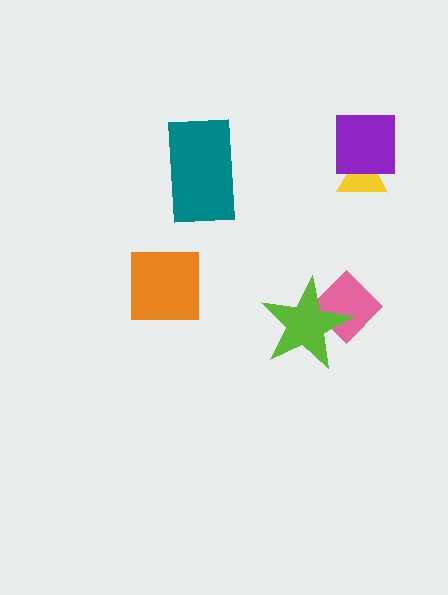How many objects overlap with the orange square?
0 objects overlap with the orange square.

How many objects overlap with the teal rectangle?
0 objects overlap with the teal rectangle.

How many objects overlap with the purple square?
1 object overlaps with the purple square.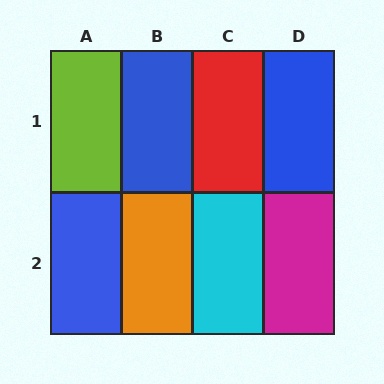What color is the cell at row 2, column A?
Blue.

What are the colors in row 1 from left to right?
Lime, blue, red, blue.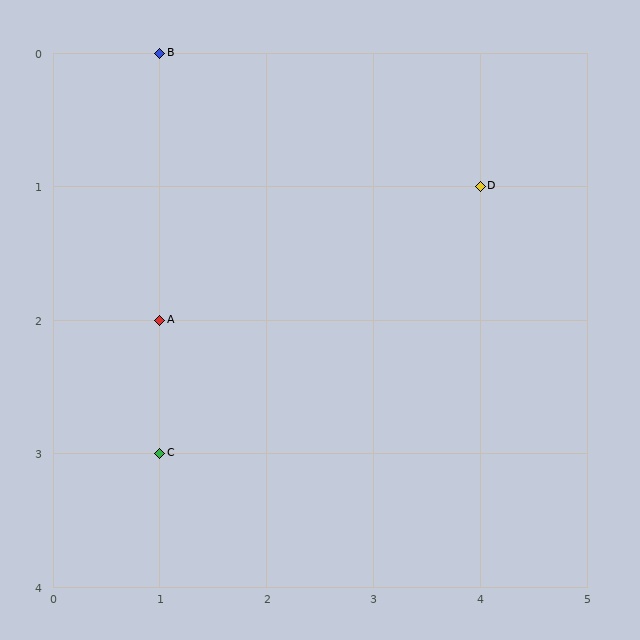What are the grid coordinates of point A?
Point A is at grid coordinates (1, 2).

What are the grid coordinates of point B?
Point B is at grid coordinates (1, 0).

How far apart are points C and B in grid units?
Points C and B are 3 rows apart.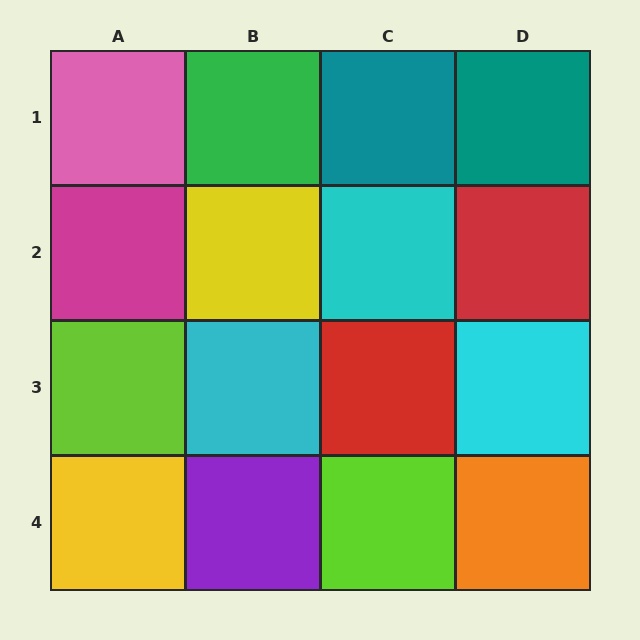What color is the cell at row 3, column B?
Cyan.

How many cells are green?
1 cell is green.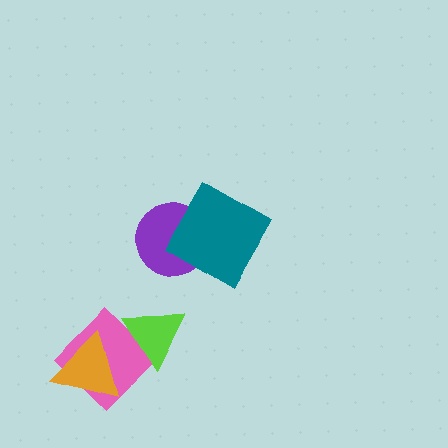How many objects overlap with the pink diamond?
2 objects overlap with the pink diamond.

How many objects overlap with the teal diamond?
1 object overlaps with the teal diamond.